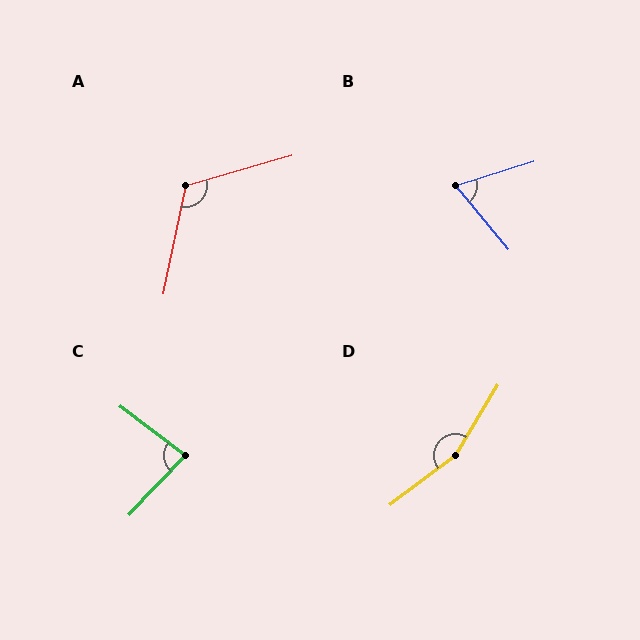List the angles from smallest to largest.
B (68°), C (83°), A (118°), D (157°).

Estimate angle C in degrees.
Approximately 83 degrees.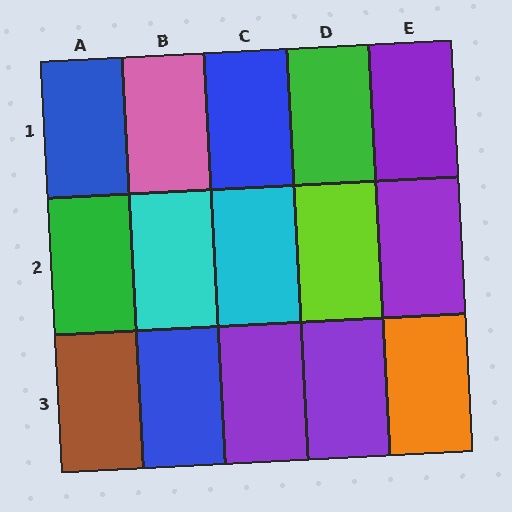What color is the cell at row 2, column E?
Purple.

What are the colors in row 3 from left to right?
Brown, blue, purple, purple, orange.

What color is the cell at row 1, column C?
Blue.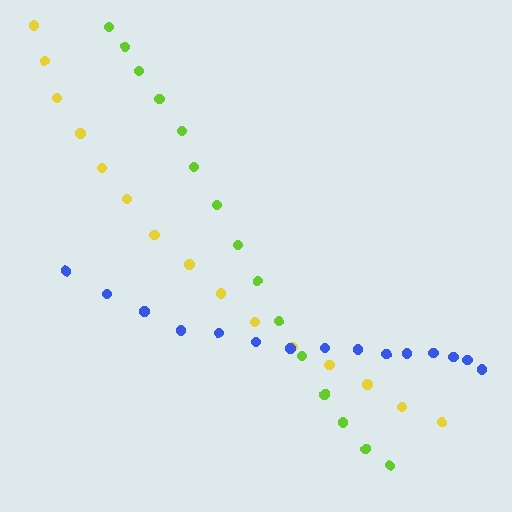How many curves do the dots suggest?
There are 3 distinct paths.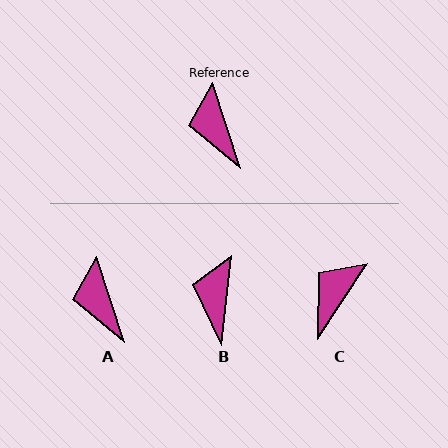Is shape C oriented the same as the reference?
No, it is off by about 51 degrees.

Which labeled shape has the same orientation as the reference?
A.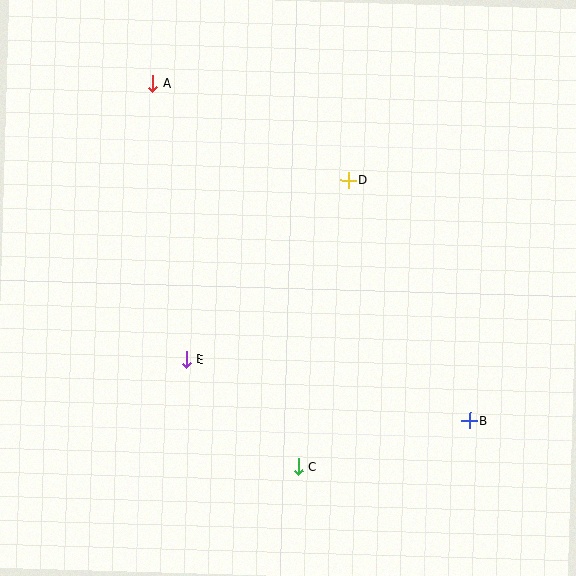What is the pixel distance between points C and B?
The distance between C and B is 177 pixels.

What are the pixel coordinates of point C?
Point C is at (298, 467).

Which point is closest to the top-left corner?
Point A is closest to the top-left corner.